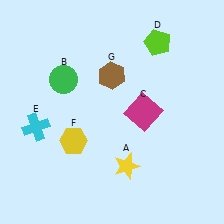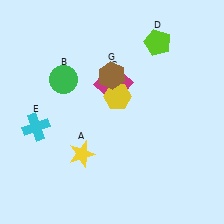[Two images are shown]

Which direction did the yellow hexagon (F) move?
The yellow hexagon (F) moved right.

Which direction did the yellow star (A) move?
The yellow star (A) moved left.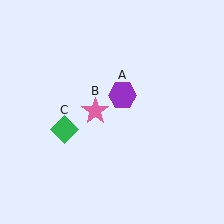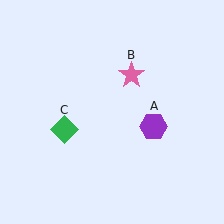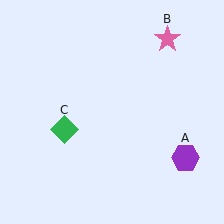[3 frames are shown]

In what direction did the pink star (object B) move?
The pink star (object B) moved up and to the right.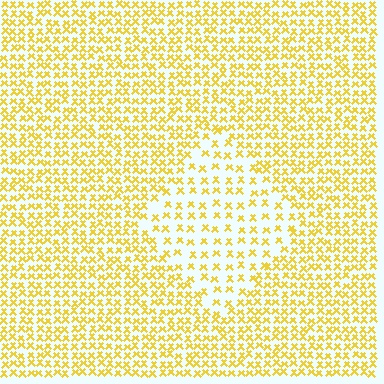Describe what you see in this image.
The image contains small yellow elements arranged at two different densities. A diamond-shaped region is visible where the elements are less densely packed than the surrounding area.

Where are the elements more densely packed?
The elements are more densely packed outside the diamond boundary.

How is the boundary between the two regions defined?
The boundary is defined by a change in element density (approximately 2.0x ratio). All elements are the same color, size, and shape.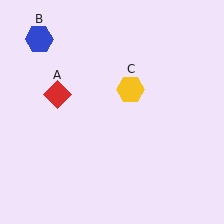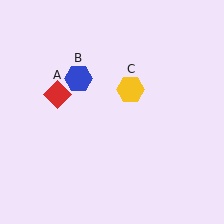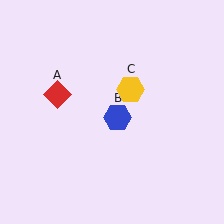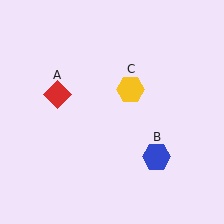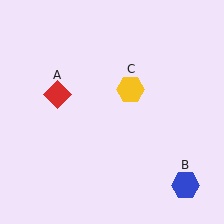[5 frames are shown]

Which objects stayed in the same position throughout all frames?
Red diamond (object A) and yellow hexagon (object C) remained stationary.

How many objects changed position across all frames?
1 object changed position: blue hexagon (object B).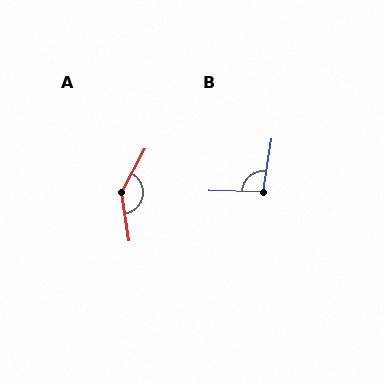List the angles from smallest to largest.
B (97°), A (143°).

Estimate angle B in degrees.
Approximately 97 degrees.